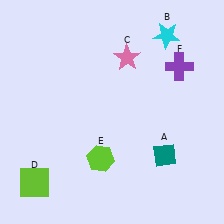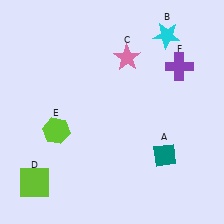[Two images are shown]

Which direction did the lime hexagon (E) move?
The lime hexagon (E) moved left.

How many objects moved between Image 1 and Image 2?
1 object moved between the two images.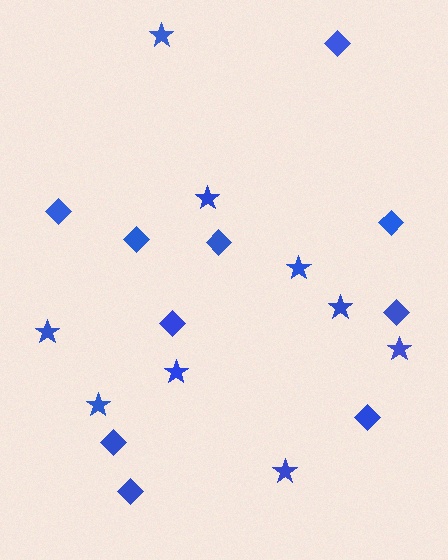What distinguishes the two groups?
There are 2 groups: one group of stars (9) and one group of diamonds (10).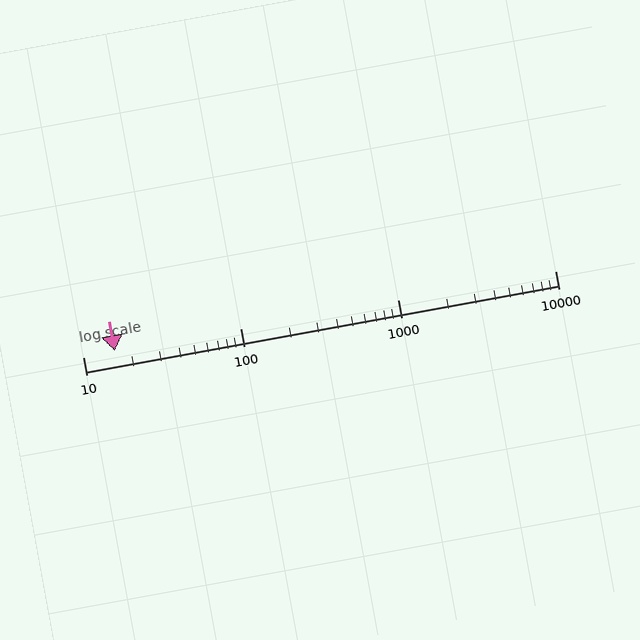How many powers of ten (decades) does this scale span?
The scale spans 3 decades, from 10 to 10000.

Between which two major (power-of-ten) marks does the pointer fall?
The pointer is between 10 and 100.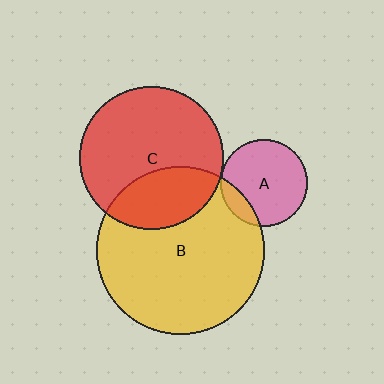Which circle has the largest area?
Circle B (yellow).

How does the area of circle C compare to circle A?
Approximately 2.7 times.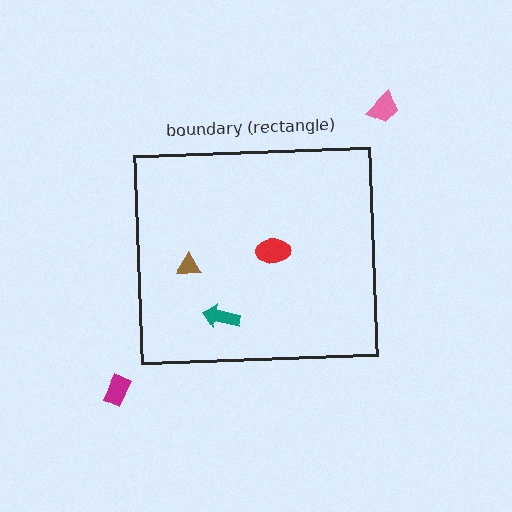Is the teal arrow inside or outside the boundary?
Inside.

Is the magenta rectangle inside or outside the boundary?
Outside.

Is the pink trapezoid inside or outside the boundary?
Outside.